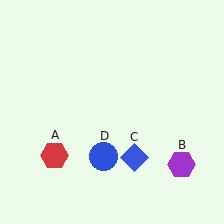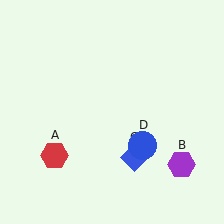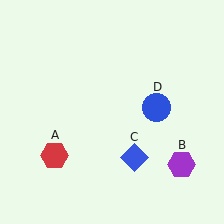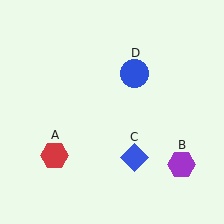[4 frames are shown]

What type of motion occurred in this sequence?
The blue circle (object D) rotated counterclockwise around the center of the scene.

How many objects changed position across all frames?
1 object changed position: blue circle (object D).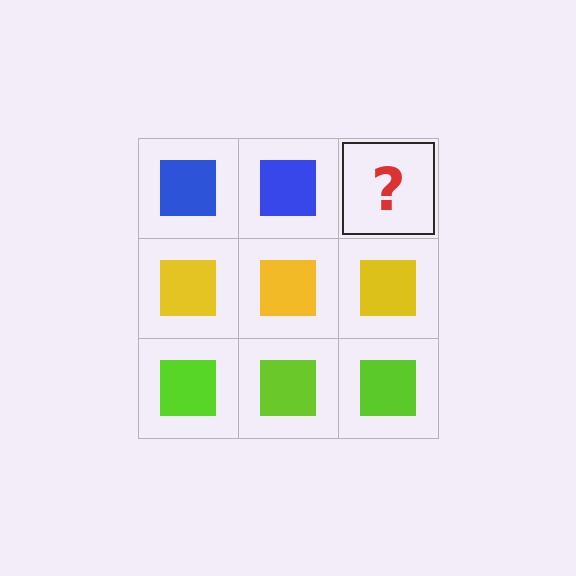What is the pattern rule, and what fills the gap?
The rule is that each row has a consistent color. The gap should be filled with a blue square.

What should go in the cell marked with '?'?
The missing cell should contain a blue square.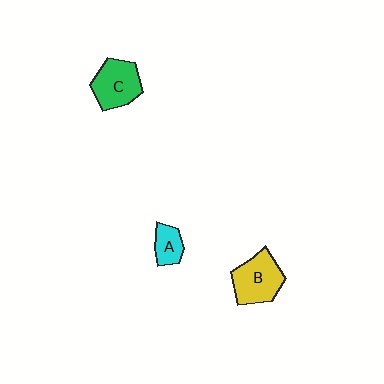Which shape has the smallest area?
Shape A (cyan).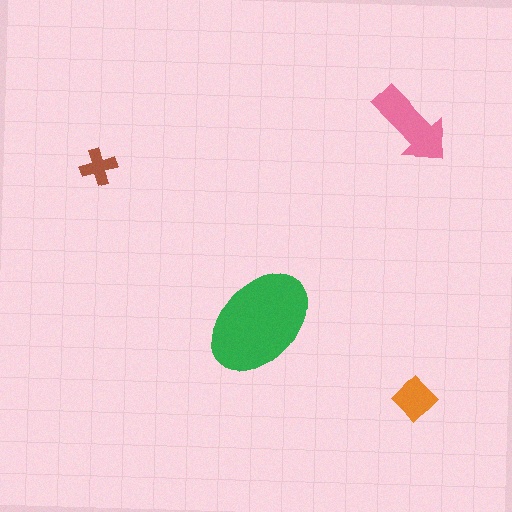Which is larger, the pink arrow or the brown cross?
The pink arrow.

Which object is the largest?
The green ellipse.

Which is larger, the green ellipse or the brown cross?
The green ellipse.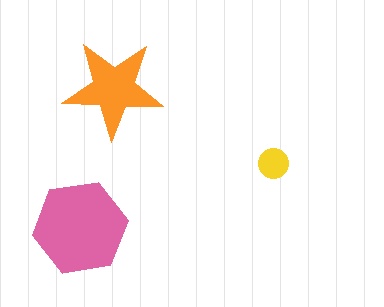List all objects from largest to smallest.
The pink hexagon, the orange star, the yellow circle.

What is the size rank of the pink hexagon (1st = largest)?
1st.